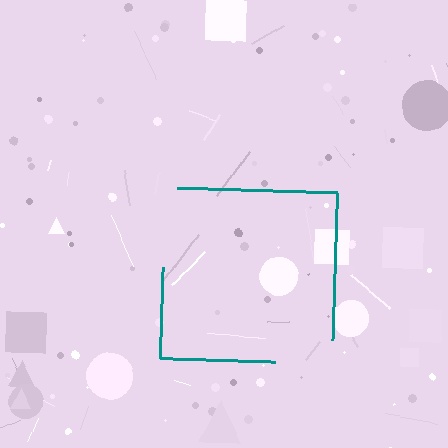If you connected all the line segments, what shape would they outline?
They would outline a square.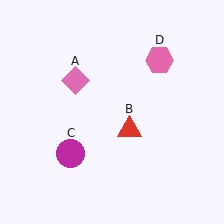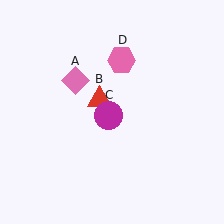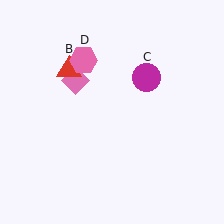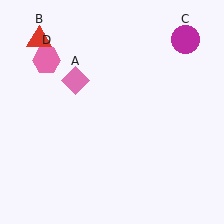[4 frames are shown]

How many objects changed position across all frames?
3 objects changed position: red triangle (object B), magenta circle (object C), pink hexagon (object D).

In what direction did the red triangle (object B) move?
The red triangle (object B) moved up and to the left.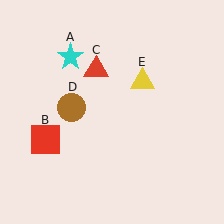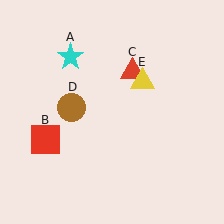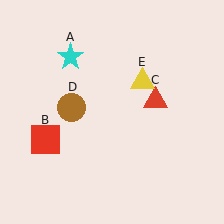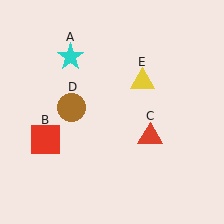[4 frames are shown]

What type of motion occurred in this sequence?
The red triangle (object C) rotated clockwise around the center of the scene.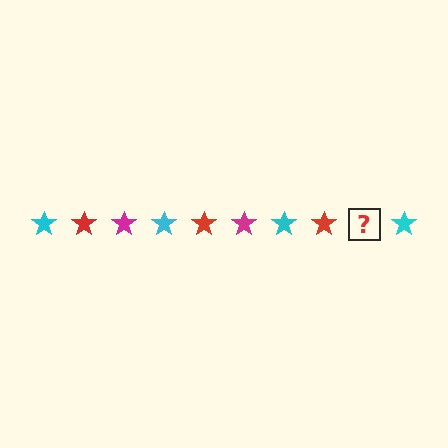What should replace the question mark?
The question mark should be replaced with a magenta star.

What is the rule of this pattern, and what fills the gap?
The rule is that the pattern cycles through cyan, red, magenta stars. The gap should be filled with a magenta star.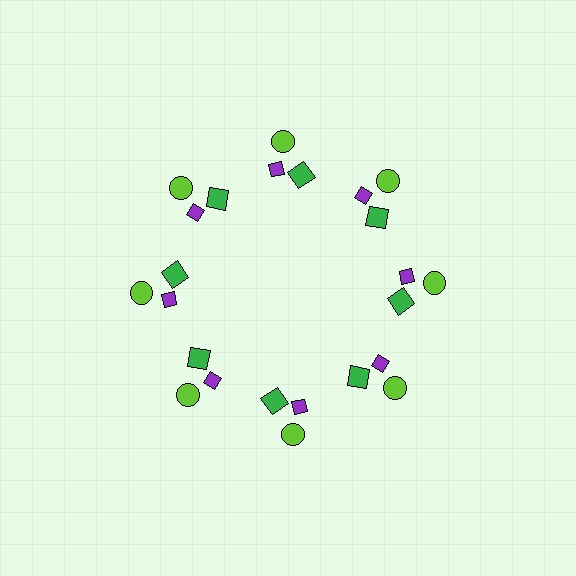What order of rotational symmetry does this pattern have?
This pattern has 8-fold rotational symmetry.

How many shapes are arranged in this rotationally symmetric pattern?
There are 24 shapes, arranged in 8 groups of 3.